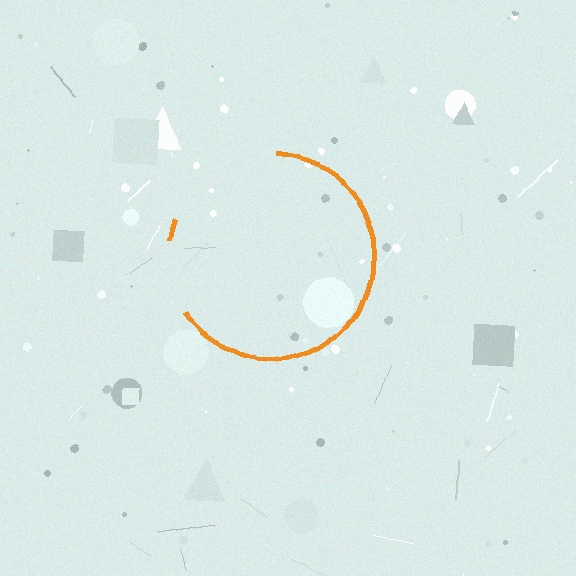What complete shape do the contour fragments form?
The contour fragments form a circle.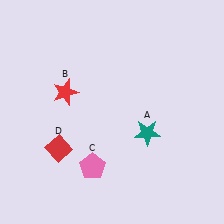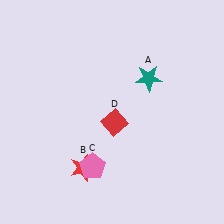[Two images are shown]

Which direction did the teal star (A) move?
The teal star (A) moved up.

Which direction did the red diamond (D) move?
The red diamond (D) moved right.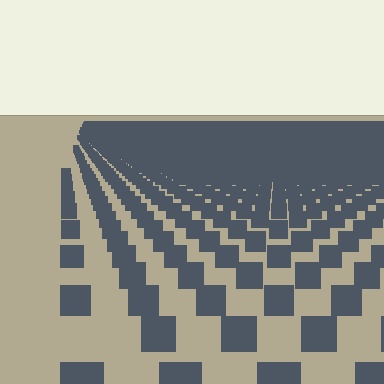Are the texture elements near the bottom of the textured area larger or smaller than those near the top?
Larger. Near the bottom, elements are closer to the viewer and appear at a bigger on-screen size.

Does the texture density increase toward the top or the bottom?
Density increases toward the top.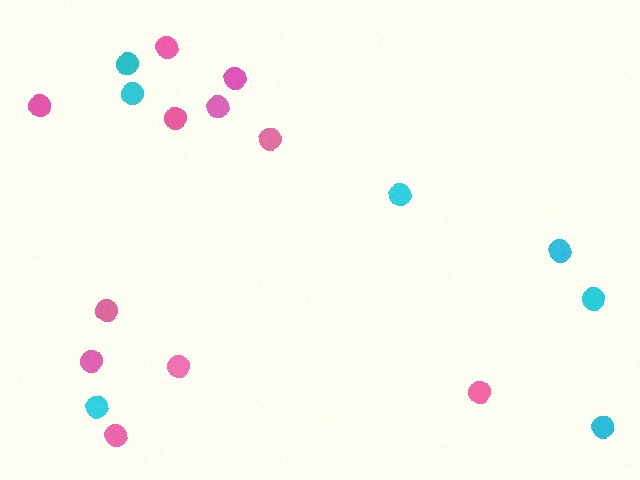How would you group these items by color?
There are 2 groups: one group of pink circles (11) and one group of cyan circles (7).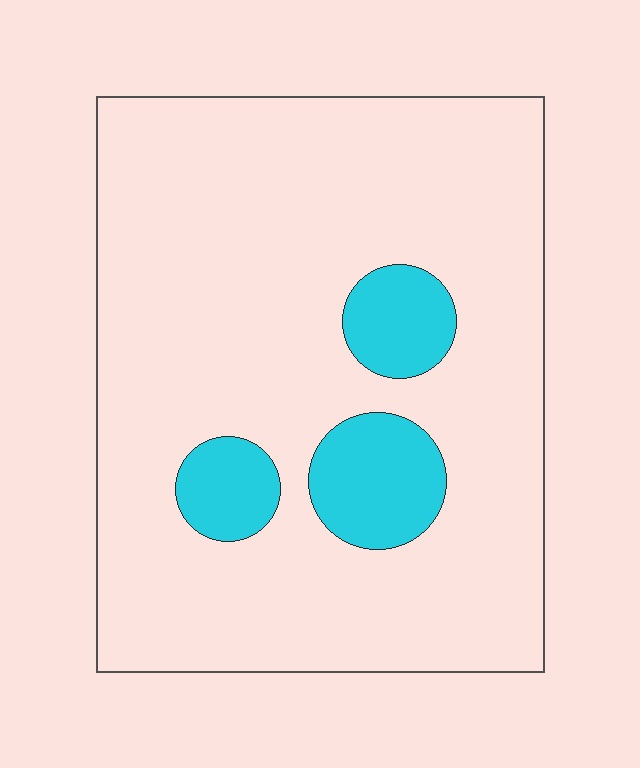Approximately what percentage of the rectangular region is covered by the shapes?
Approximately 15%.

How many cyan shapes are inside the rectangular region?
3.